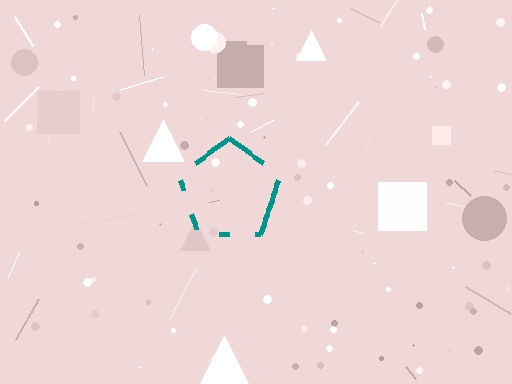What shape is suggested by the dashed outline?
The dashed outline suggests a pentagon.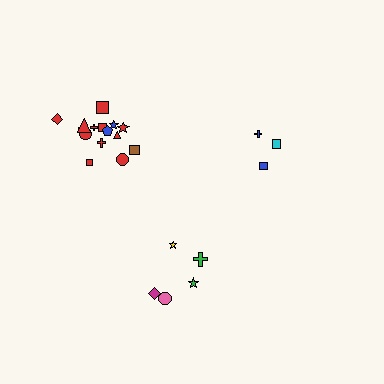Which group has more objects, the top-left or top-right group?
The top-left group.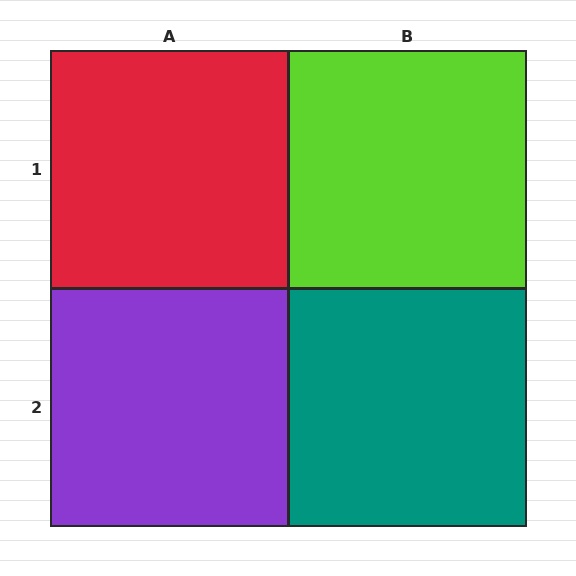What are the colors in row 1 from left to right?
Red, lime.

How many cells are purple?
1 cell is purple.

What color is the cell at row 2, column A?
Purple.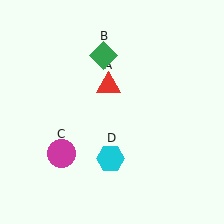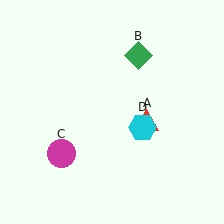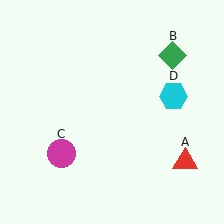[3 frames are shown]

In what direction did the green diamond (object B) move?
The green diamond (object B) moved right.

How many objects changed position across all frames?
3 objects changed position: red triangle (object A), green diamond (object B), cyan hexagon (object D).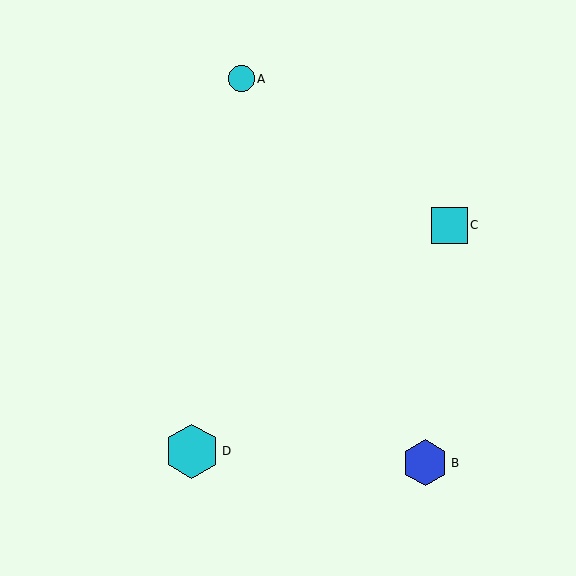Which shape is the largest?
The cyan hexagon (labeled D) is the largest.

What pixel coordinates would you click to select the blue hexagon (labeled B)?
Click at (425, 463) to select the blue hexagon B.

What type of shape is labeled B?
Shape B is a blue hexagon.